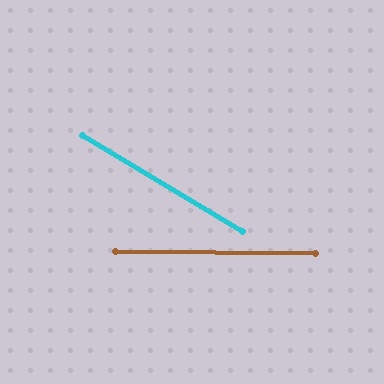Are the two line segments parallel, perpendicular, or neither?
Neither parallel nor perpendicular — they differ by about 30°.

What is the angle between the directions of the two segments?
Approximately 30 degrees.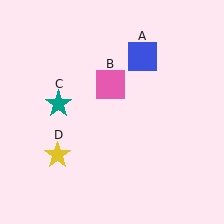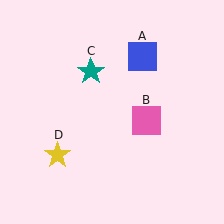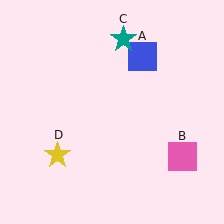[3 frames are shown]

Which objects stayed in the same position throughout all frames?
Blue square (object A) and yellow star (object D) remained stationary.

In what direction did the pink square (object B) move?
The pink square (object B) moved down and to the right.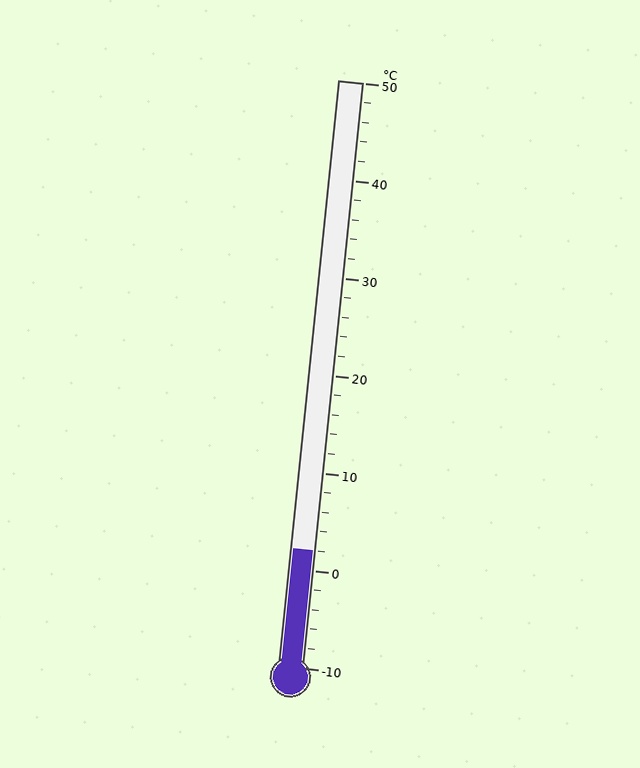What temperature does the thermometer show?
The thermometer shows approximately 2°C.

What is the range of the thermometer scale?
The thermometer scale ranges from -10°C to 50°C.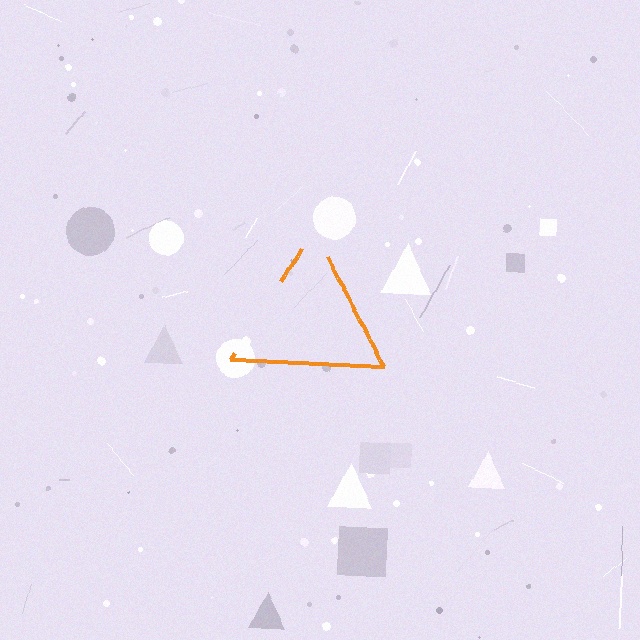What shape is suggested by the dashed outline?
The dashed outline suggests a triangle.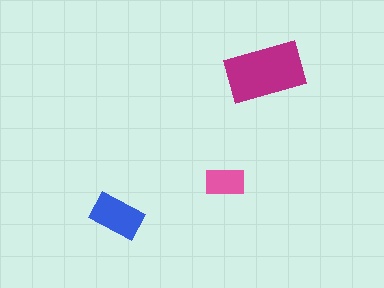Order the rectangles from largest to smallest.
the magenta one, the blue one, the pink one.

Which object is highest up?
The magenta rectangle is topmost.